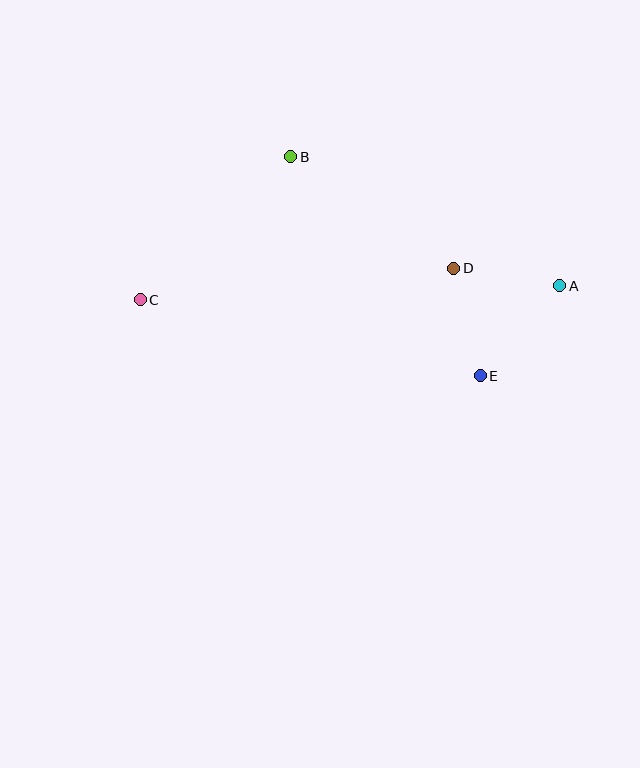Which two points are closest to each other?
Points A and D are closest to each other.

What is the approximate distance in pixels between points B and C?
The distance between B and C is approximately 208 pixels.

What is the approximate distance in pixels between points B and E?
The distance between B and E is approximately 289 pixels.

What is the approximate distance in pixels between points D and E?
The distance between D and E is approximately 111 pixels.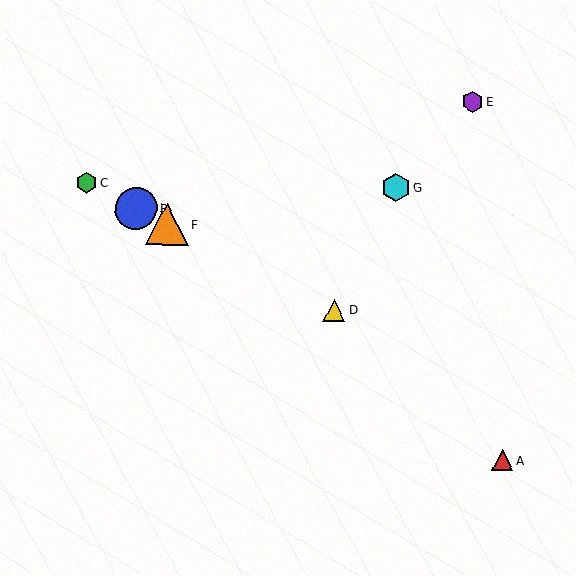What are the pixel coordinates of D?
Object D is at (334, 310).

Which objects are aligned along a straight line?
Objects B, C, D, F are aligned along a straight line.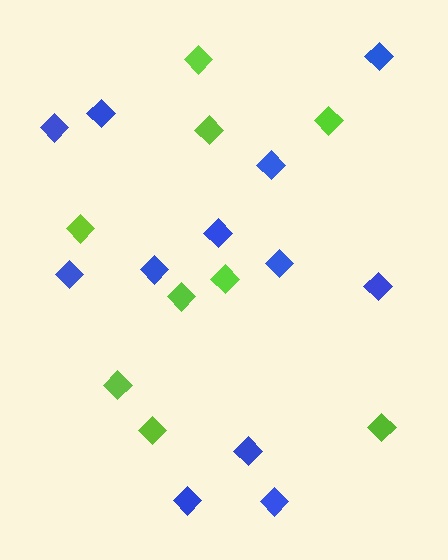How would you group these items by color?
There are 2 groups: one group of blue diamonds (12) and one group of lime diamonds (9).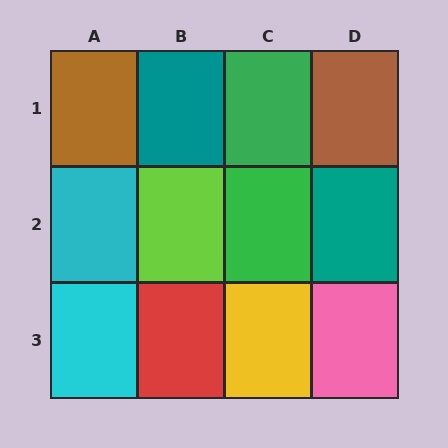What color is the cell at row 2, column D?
Teal.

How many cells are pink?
1 cell is pink.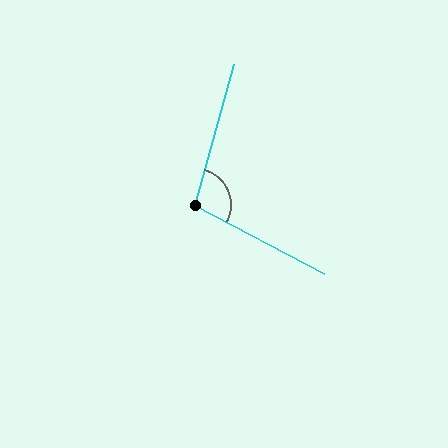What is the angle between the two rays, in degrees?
Approximately 103 degrees.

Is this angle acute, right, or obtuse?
It is obtuse.